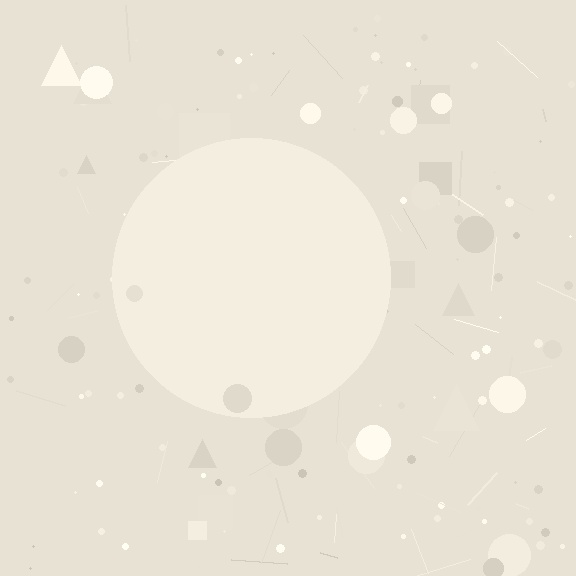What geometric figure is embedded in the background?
A circle is embedded in the background.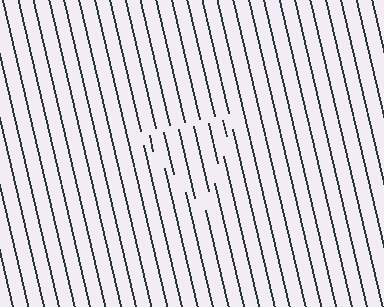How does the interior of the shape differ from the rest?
The interior of the shape contains the same grating, shifted by half a period — the contour is defined by the phase discontinuity where line-ends from the inner and outer gratings abut.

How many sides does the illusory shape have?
3 sides — the line-ends trace a triangle.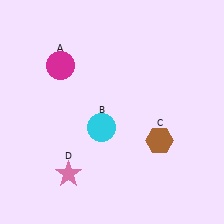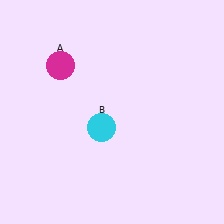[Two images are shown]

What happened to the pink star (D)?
The pink star (D) was removed in Image 2. It was in the bottom-left area of Image 1.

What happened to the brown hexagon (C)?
The brown hexagon (C) was removed in Image 2. It was in the bottom-right area of Image 1.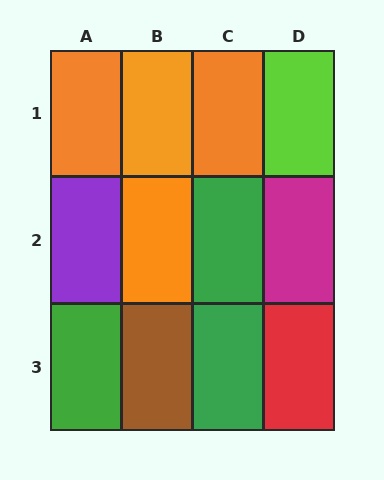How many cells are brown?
1 cell is brown.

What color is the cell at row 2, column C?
Green.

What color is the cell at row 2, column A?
Purple.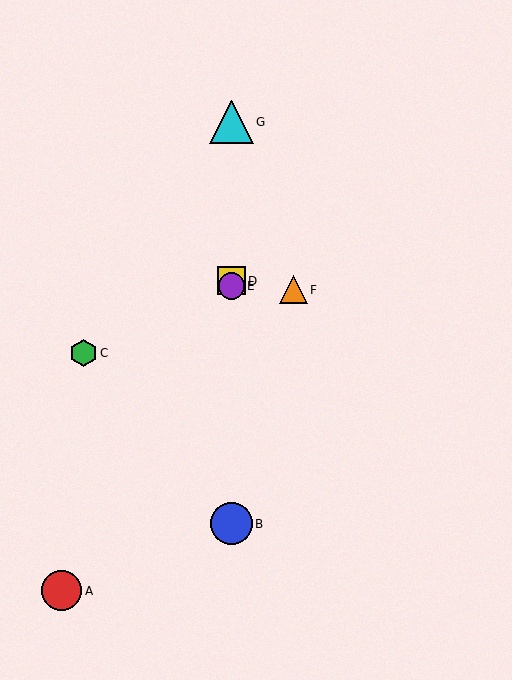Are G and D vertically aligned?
Yes, both are at x≈231.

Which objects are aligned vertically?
Objects B, D, E, G are aligned vertically.